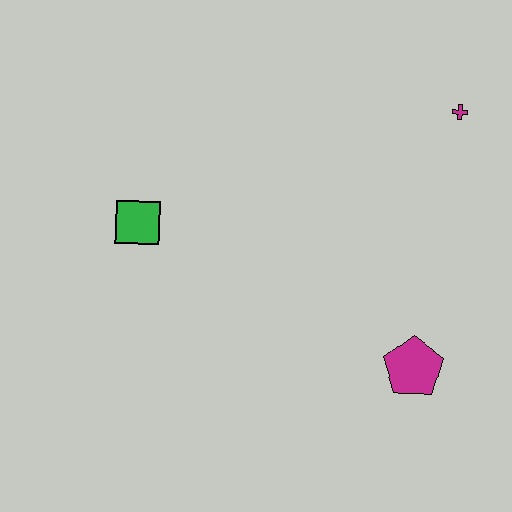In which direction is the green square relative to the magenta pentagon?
The green square is to the left of the magenta pentagon.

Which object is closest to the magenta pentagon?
The magenta cross is closest to the magenta pentagon.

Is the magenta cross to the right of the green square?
Yes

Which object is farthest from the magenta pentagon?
The green square is farthest from the magenta pentagon.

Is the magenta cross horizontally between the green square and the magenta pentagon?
No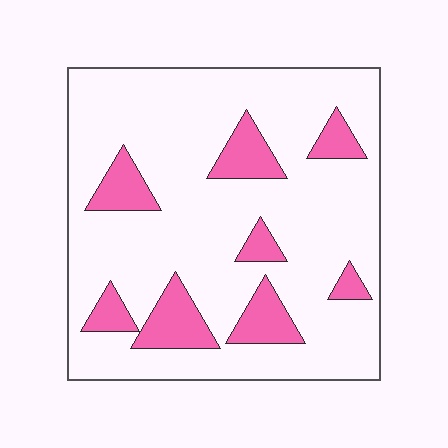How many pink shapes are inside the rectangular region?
8.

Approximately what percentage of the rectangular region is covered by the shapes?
Approximately 20%.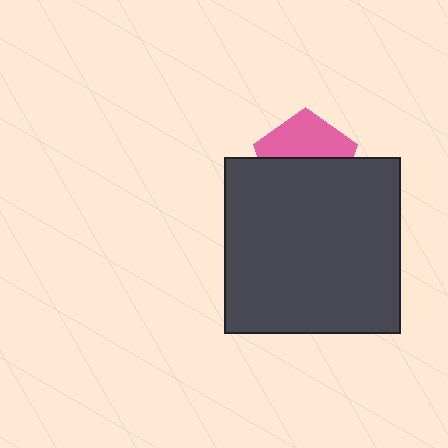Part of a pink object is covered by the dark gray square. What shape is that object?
It is a pentagon.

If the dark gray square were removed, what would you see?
You would see the complete pink pentagon.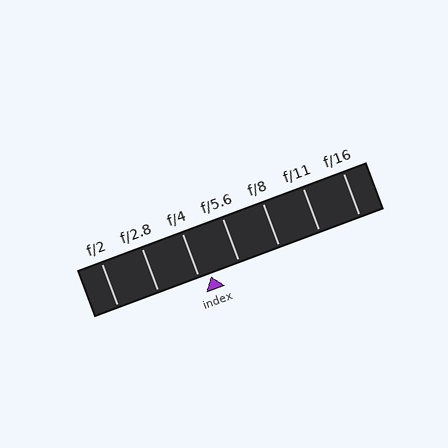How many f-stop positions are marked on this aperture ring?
There are 7 f-stop positions marked.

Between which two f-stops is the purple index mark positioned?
The index mark is between f/4 and f/5.6.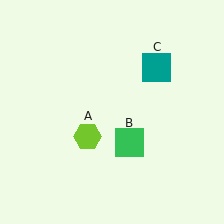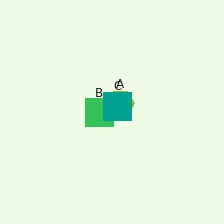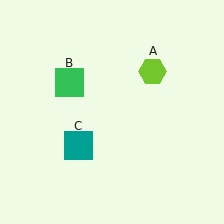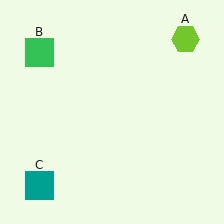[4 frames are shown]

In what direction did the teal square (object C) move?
The teal square (object C) moved down and to the left.